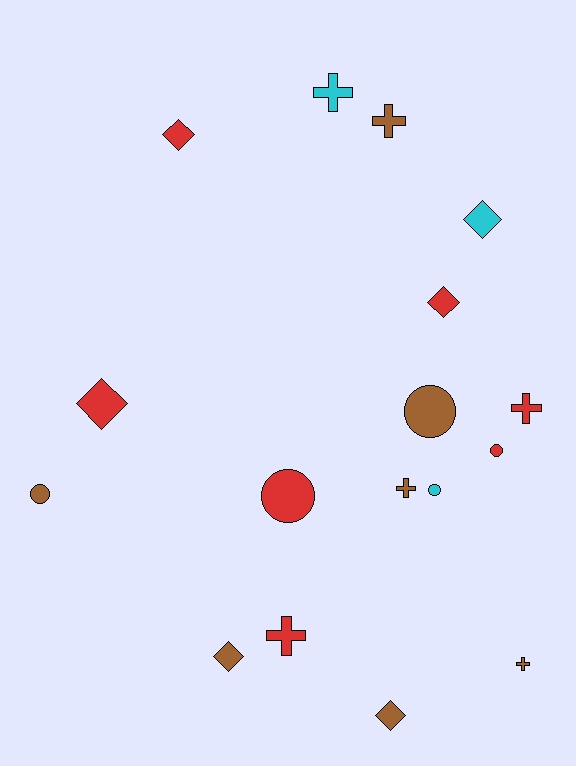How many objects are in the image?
There are 17 objects.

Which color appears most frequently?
Brown, with 7 objects.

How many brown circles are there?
There are 2 brown circles.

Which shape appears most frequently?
Cross, with 6 objects.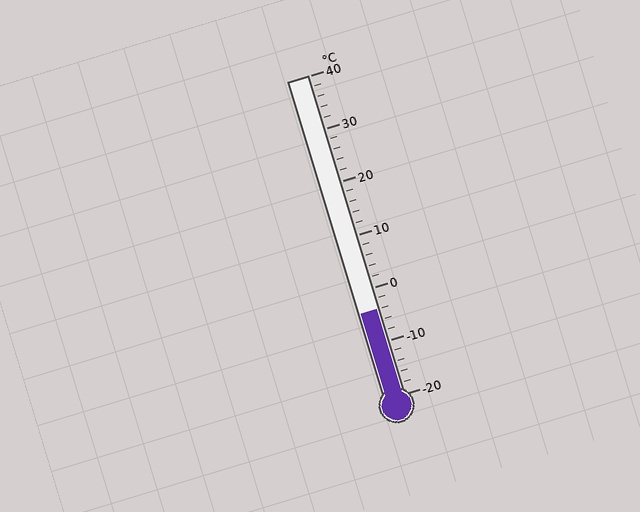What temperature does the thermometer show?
The thermometer shows approximately -4°C.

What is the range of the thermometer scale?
The thermometer scale ranges from -20°C to 40°C.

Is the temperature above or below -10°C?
The temperature is above -10°C.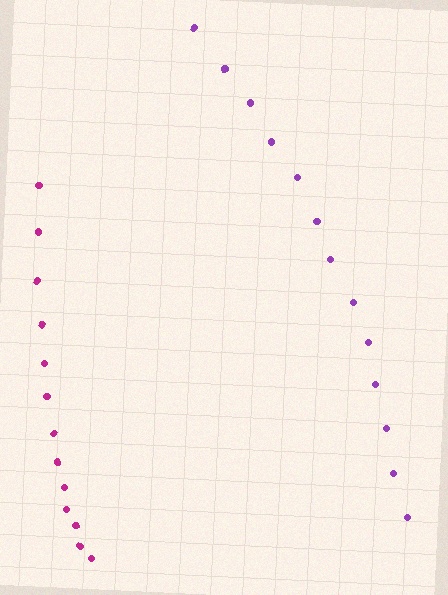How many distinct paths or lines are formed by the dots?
There are 2 distinct paths.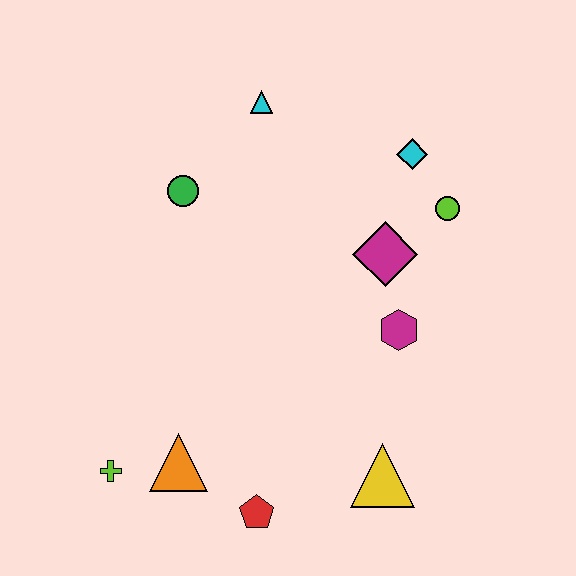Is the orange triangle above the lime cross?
Yes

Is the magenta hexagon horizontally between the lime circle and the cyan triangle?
Yes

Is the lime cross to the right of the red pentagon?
No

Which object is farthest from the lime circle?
The lime cross is farthest from the lime circle.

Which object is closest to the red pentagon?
The orange triangle is closest to the red pentagon.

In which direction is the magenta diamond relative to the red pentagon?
The magenta diamond is above the red pentagon.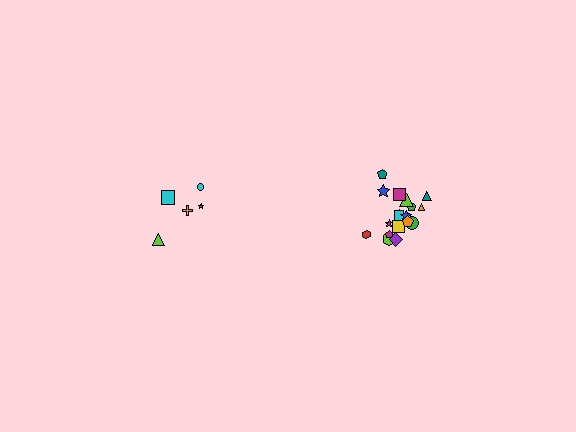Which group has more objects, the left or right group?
The right group.